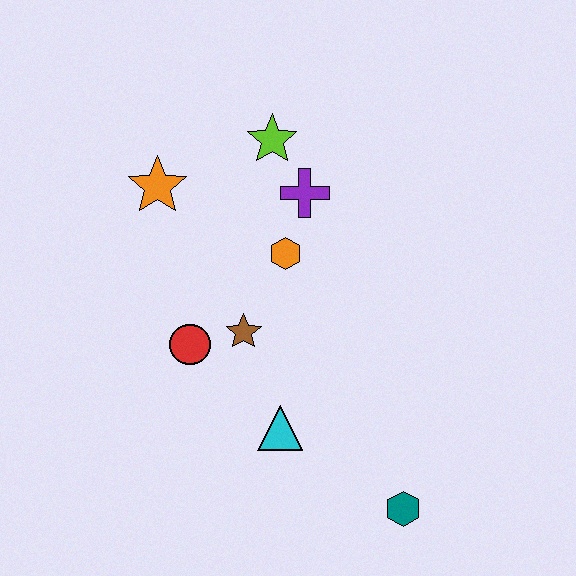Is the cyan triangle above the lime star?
No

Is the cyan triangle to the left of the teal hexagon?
Yes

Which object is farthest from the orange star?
The teal hexagon is farthest from the orange star.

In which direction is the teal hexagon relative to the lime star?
The teal hexagon is below the lime star.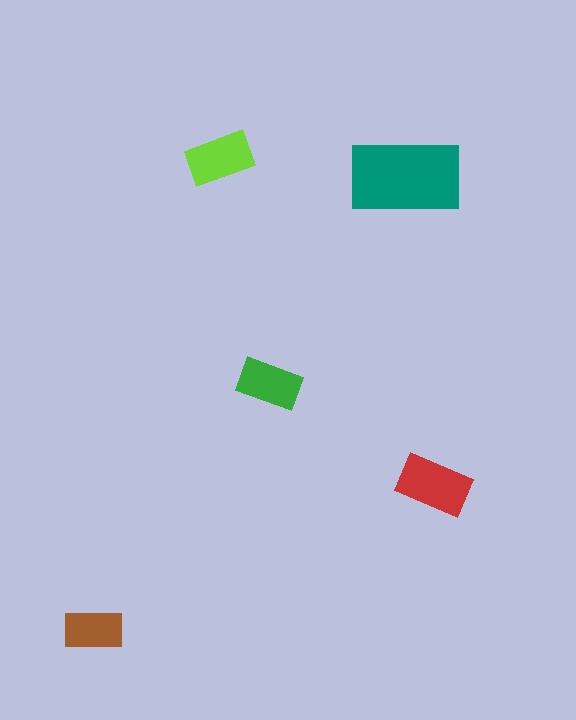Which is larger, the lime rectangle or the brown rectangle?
The lime one.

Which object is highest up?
The lime rectangle is topmost.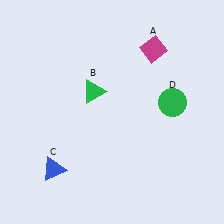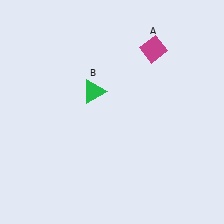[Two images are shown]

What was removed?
The green circle (D), the blue triangle (C) were removed in Image 2.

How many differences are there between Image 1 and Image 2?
There are 2 differences between the two images.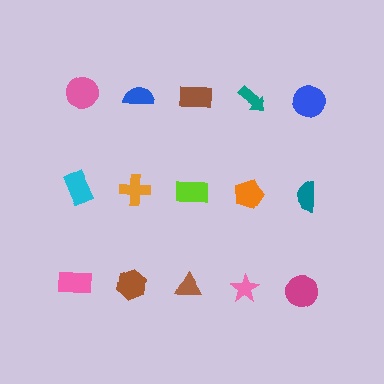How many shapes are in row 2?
5 shapes.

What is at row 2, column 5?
A teal semicircle.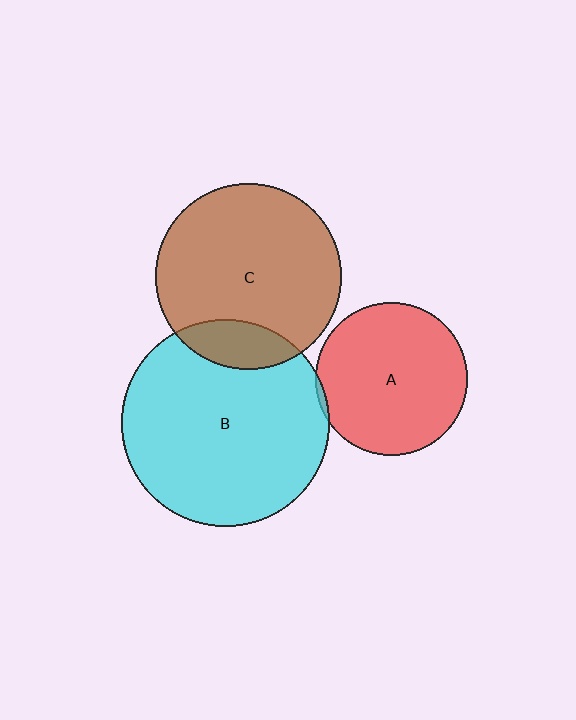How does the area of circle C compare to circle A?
Approximately 1.5 times.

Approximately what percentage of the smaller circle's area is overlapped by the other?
Approximately 5%.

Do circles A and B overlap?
Yes.